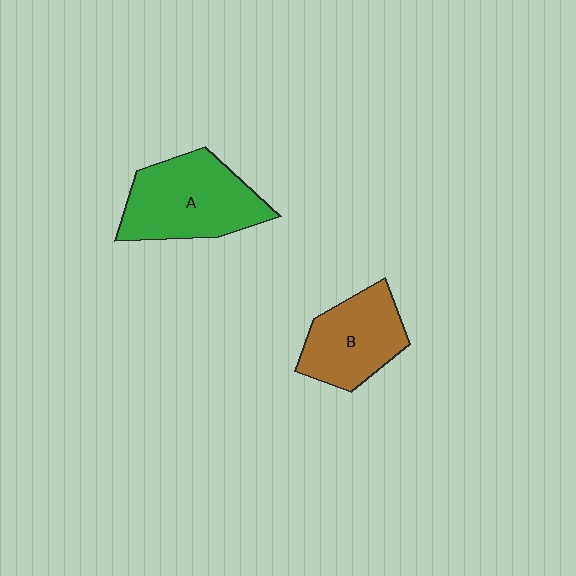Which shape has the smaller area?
Shape B (brown).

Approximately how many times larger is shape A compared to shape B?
Approximately 1.3 times.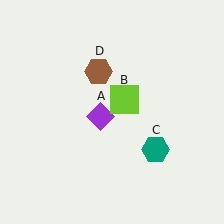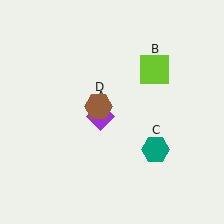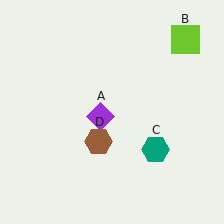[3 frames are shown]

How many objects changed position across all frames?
2 objects changed position: lime square (object B), brown hexagon (object D).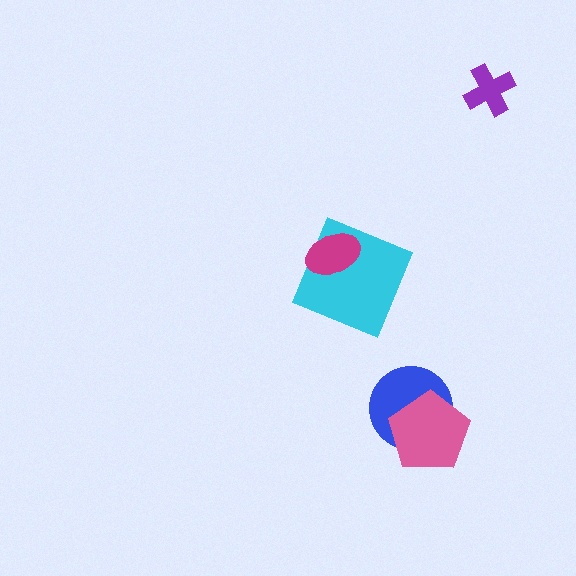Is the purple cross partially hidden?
No, no other shape covers it.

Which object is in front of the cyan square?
The magenta ellipse is in front of the cyan square.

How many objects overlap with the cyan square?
1 object overlaps with the cyan square.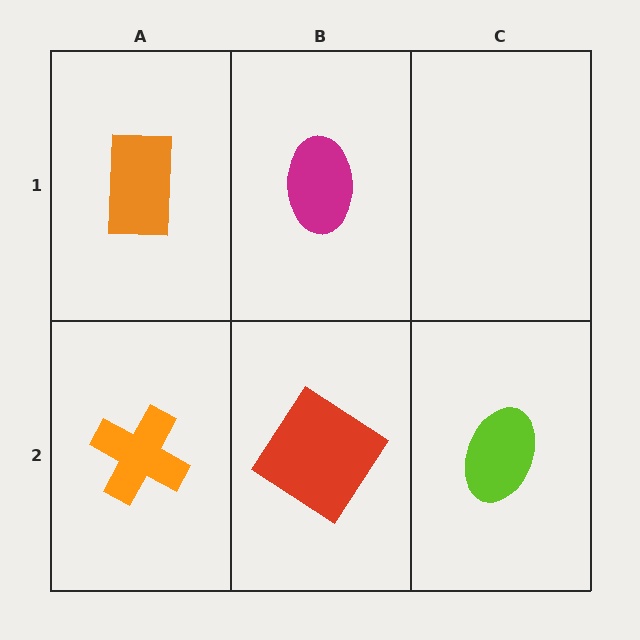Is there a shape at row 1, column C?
No, that cell is empty.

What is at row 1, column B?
A magenta ellipse.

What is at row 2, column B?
A red diamond.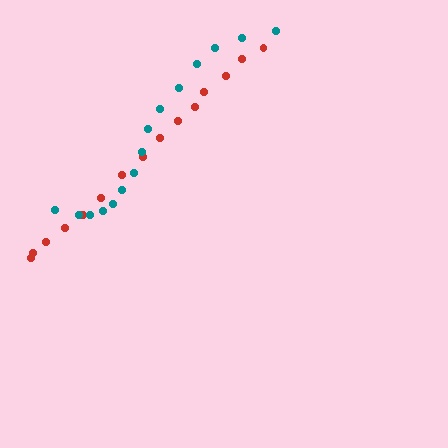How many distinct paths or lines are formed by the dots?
There are 2 distinct paths.